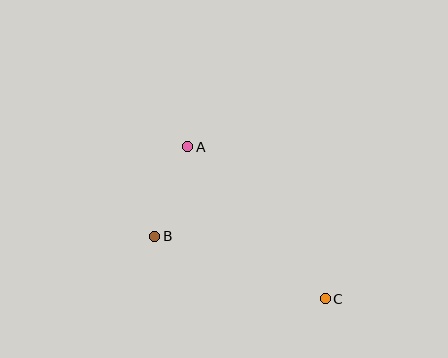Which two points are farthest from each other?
Points A and C are farthest from each other.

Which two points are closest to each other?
Points A and B are closest to each other.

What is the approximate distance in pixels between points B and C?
The distance between B and C is approximately 182 pixels.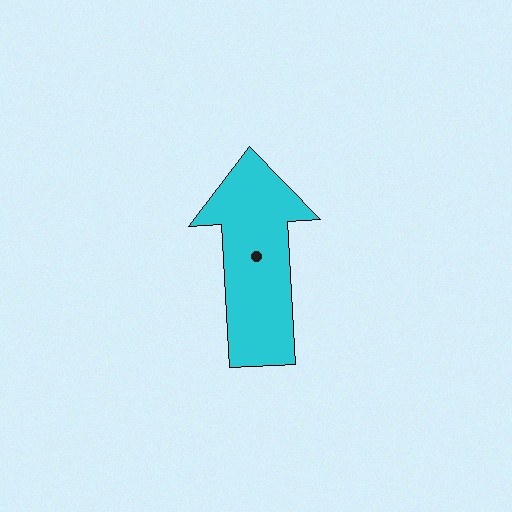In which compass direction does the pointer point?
North.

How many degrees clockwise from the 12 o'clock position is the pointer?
Approximately 357 degrees.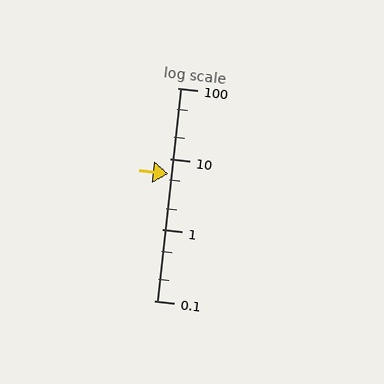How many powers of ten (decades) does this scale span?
The scale spans 3 decades, from 0.1 to 100.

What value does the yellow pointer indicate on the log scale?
The pointer indicates approximately 6.2.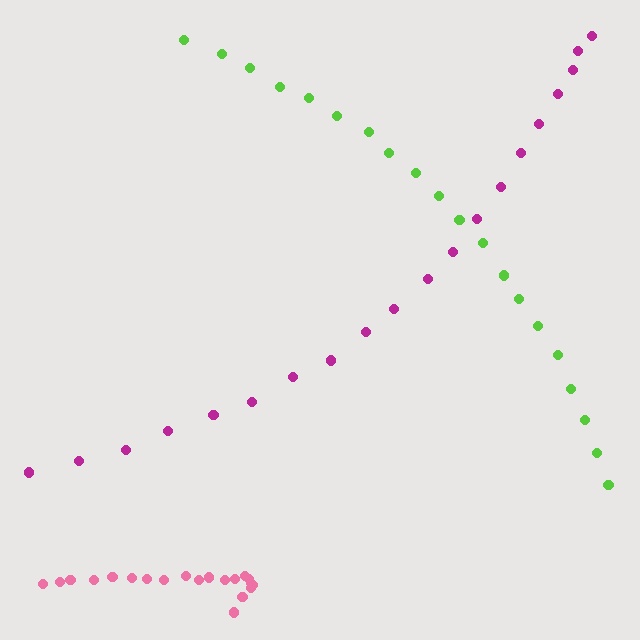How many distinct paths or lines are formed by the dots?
There are 3 distinct paths.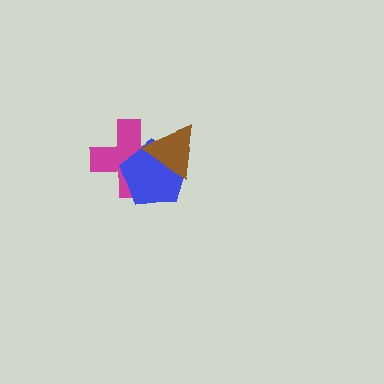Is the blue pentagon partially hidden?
Yes, it is partially covered by another shape.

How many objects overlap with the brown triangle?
2 objects overlap with the brown triangle.